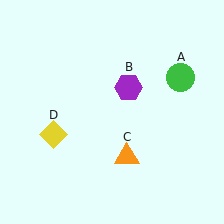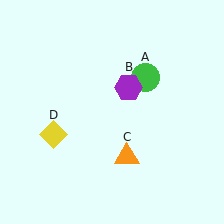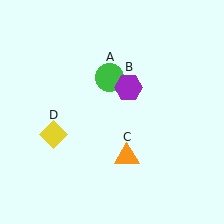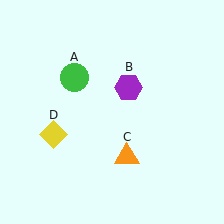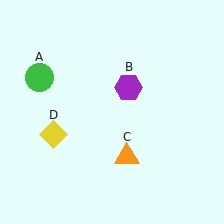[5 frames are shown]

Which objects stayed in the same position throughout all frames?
Purple hexagon (object B) and orange triangle (object C) and yellow diamond (object D) remained stationary.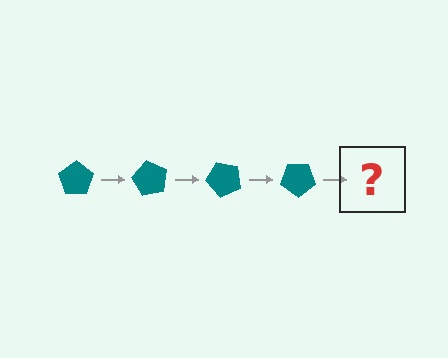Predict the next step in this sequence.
The next step is a teal pentagon rotated 240 degrees.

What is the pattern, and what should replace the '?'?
The pattern is that the pentagon rotates 60 degrees each step. The '?' should be a teal pentagon rotated 240 degrees.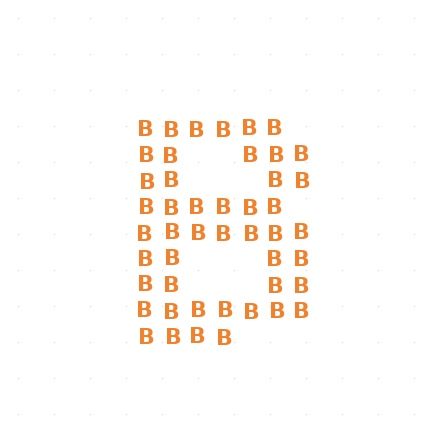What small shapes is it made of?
It is made of small letter B's.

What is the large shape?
The large shape is the letter B.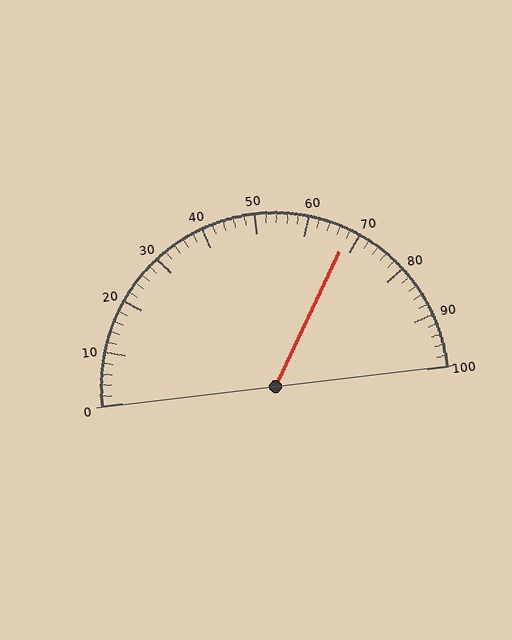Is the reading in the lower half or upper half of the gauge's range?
The reading is in the upper half of the range (0 to 100).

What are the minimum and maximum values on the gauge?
The gauge ranges from 0 to 100.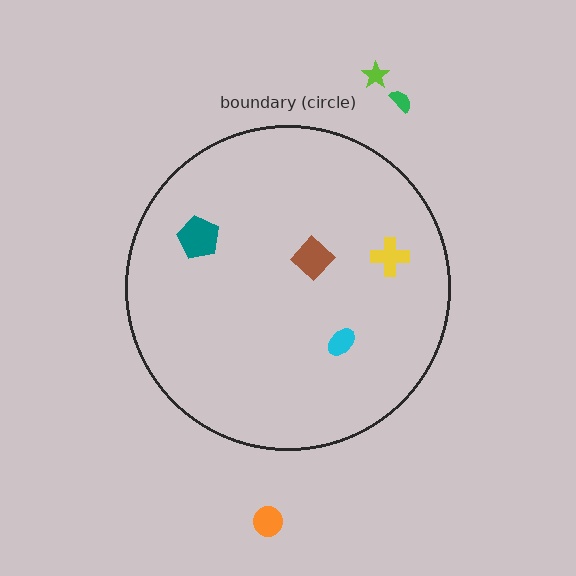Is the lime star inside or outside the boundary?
Outside.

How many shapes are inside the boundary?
4 inside, 3 outside.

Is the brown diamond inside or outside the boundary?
Inside.